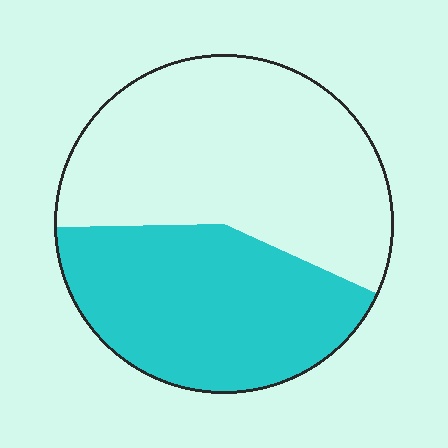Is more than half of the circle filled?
No.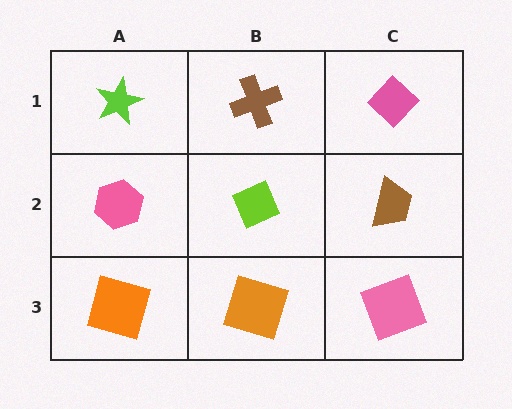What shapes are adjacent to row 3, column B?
A lime diamond (row 2, column B), an orange square (row 3, column A), a pink square (row 3, column C).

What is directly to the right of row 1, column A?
A brown cross.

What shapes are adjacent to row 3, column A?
A pink hexagon (row 2, column A), an orange square (row 3, column B).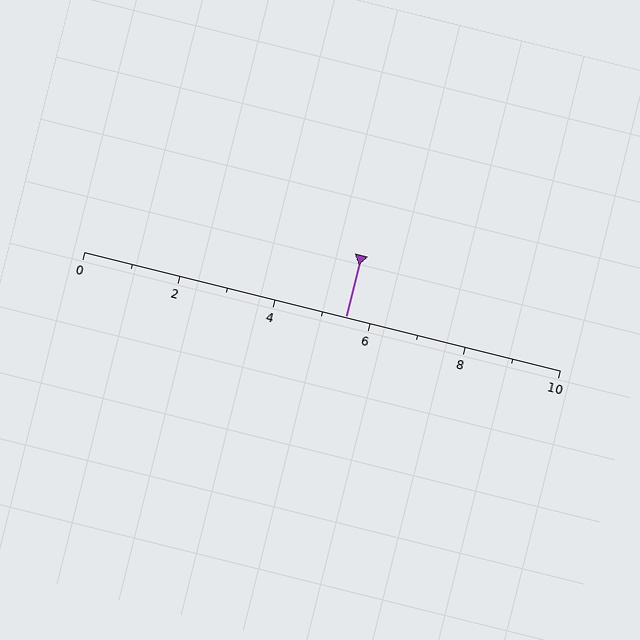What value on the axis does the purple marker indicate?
The marker indicates approximately 5.5.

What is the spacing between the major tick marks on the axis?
The major ticks are spaced 2 apart.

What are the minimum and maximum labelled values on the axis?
The axis runs from 0 to 10.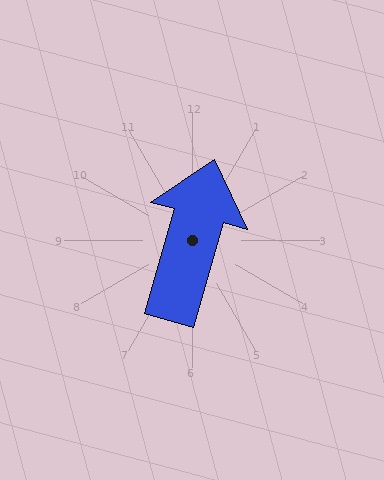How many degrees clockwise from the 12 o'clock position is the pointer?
Approximately 16 degrees.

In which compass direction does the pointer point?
North.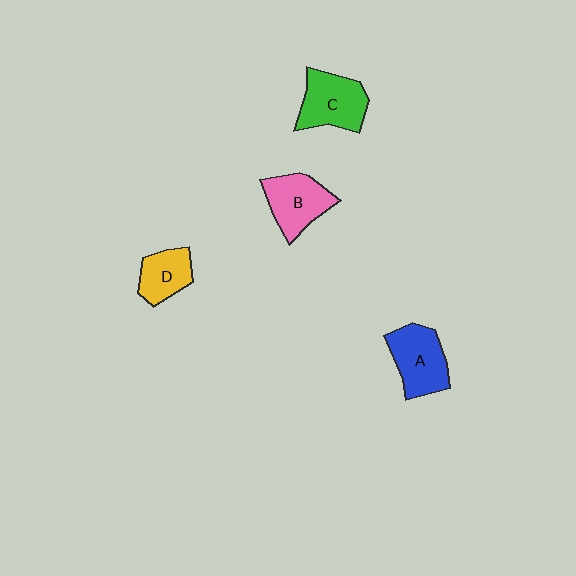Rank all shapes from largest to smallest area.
From largest to smallest: C (green), A (blue), B (pink), D (yellow).